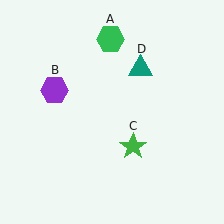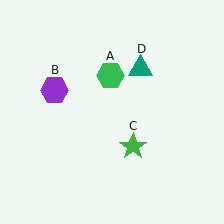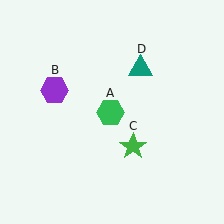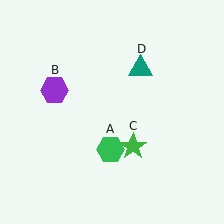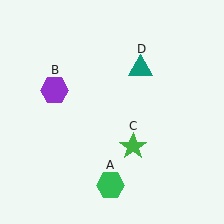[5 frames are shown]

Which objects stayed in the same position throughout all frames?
Purple hexagon (object B) and green star (object C) and teal triangle (object D) remained stationary.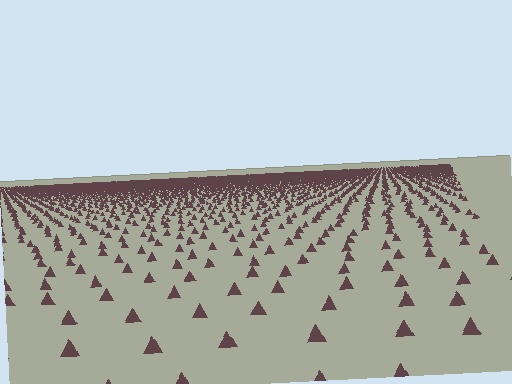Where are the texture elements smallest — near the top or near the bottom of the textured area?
Near the top.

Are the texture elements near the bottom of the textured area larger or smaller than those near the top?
Larger. Near the bottom, elements are closer to the viewer and appear at a bigger on-screen size.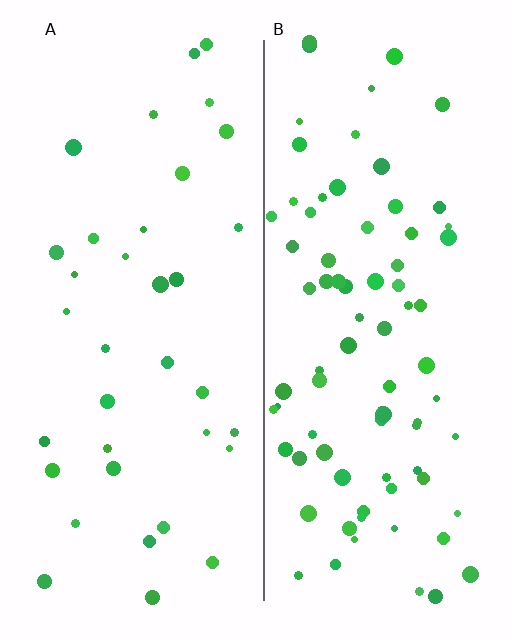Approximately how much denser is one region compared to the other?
Approximately 2.3× — region B over region A.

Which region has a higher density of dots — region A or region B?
B (the right).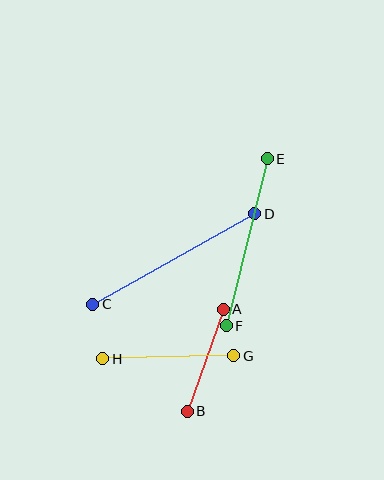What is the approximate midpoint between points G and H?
The midpoint is at approximately (168, 357) pixels.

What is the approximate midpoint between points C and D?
The midpoint is at approximately (174, 259) pixels.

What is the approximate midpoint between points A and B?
The midpoint is at approximately (205, 360) pixels.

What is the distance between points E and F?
The distance is approximately 172 pixels.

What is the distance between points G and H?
The distance is approximately 131 pixels.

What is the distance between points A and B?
The distance is approximately 108 pixels.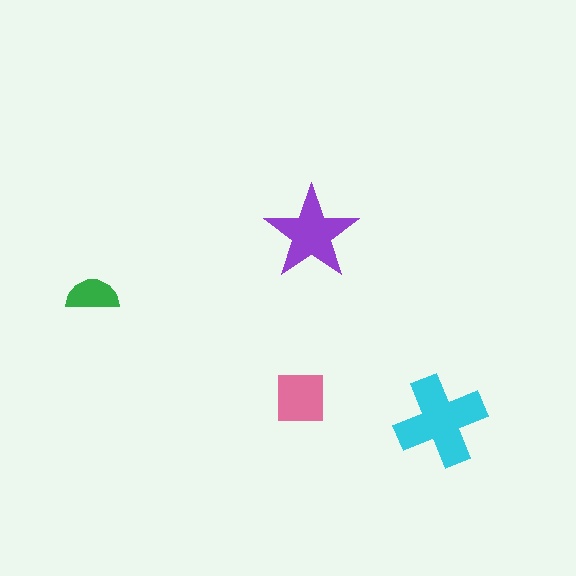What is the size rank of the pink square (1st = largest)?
3rd.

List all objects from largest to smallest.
The cyan cross, the purple star, the pink square, the green semicircle.